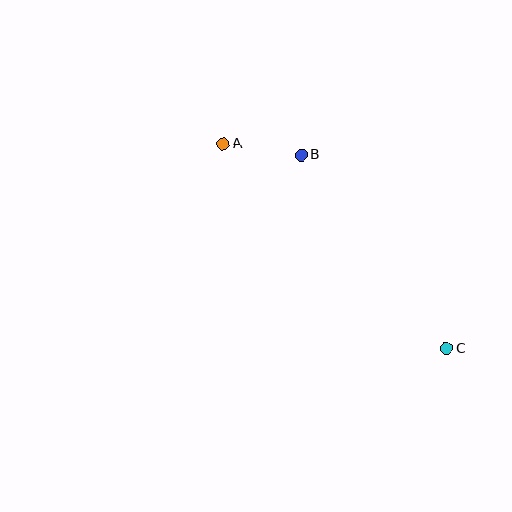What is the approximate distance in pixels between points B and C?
The distance between B and C is approximately 242 pixels.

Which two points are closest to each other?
Points A and B are closest to each other.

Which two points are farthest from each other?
Points A and C are farthest from each other.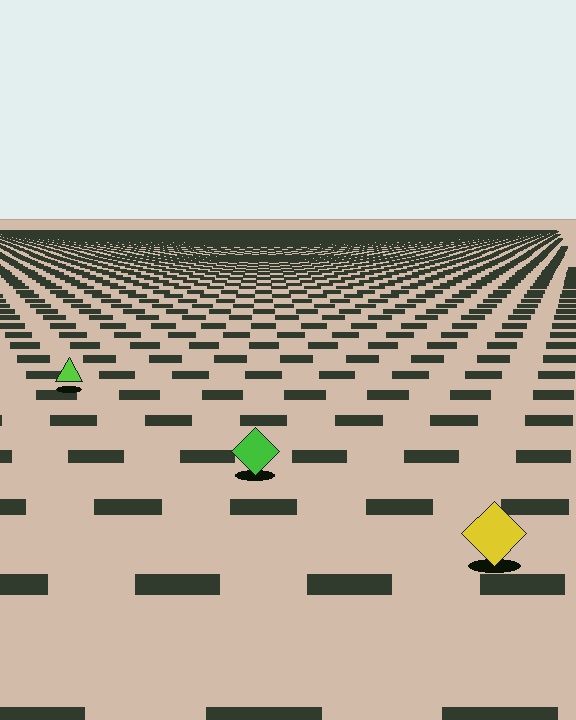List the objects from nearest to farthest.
From nearest to farthest: the yellow diamond, the green diamond, the lime triangle.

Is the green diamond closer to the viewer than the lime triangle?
Yes. The green diamond is closer — you can tell from the texture gradient: the ground texture is coarser near it.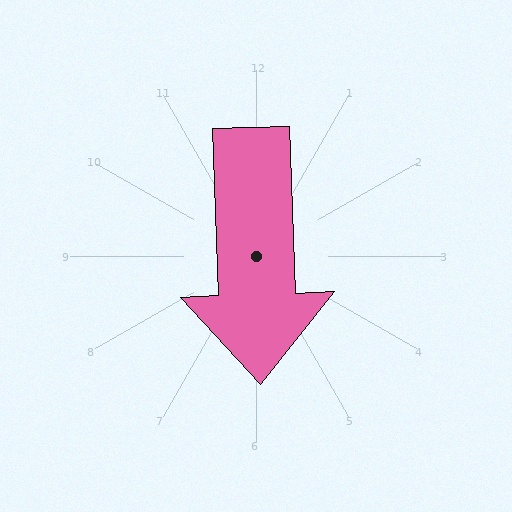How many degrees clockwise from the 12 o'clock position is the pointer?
Approximately 178 degrees.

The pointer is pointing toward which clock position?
Roughly 6 o'clock.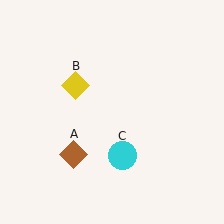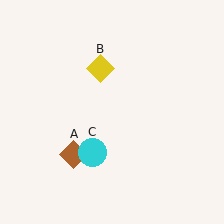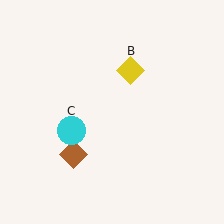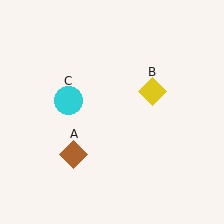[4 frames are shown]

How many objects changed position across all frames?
2 objects changed position: yellow diamond (object B), cyan circle (object C).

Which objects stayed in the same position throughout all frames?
Brown diamond (object A) remained stationary.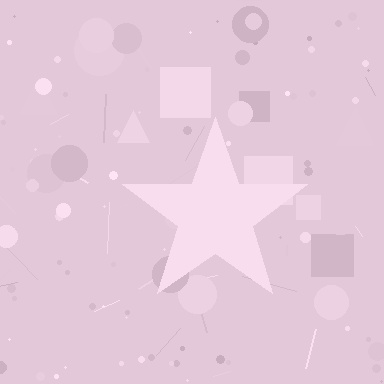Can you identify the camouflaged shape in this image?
The camouflaged shape is a star.